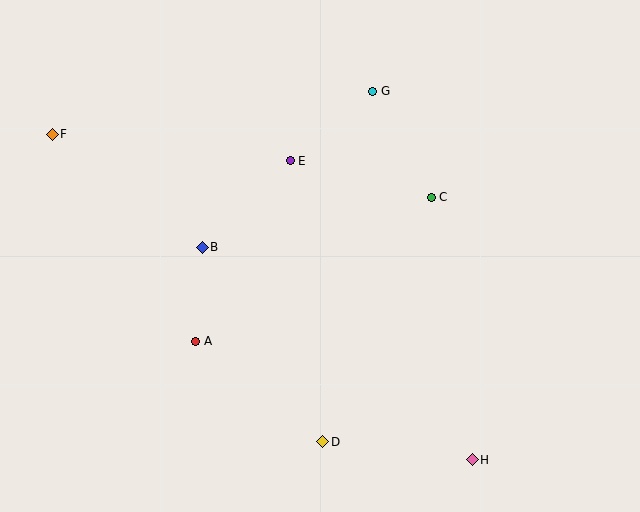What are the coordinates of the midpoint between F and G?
The midpoint between F and G is at (213, 113).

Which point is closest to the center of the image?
Point E at (290, 161) is closest to the center.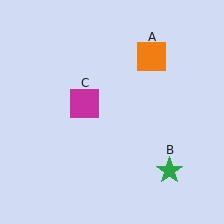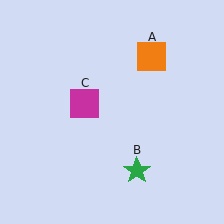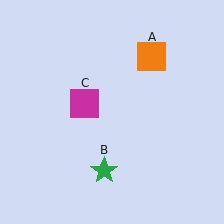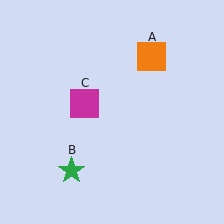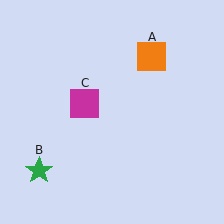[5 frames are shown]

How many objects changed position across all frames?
1 object changed position: green star (object B).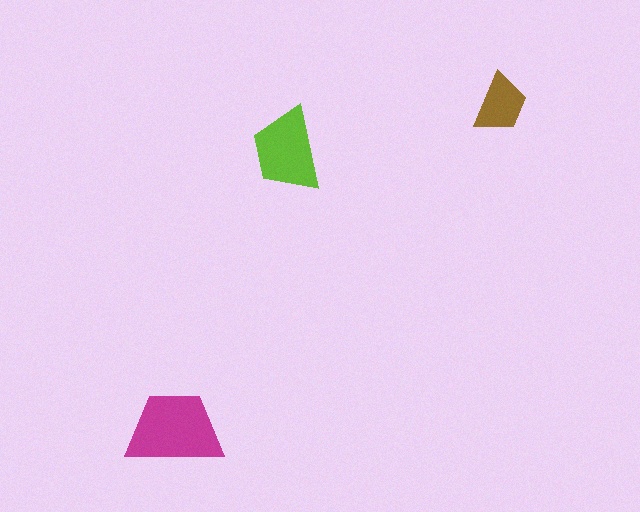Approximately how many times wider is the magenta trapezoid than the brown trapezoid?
About 1.5 times wider.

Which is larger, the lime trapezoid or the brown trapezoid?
The lime one.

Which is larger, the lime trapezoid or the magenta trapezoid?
The magenta one.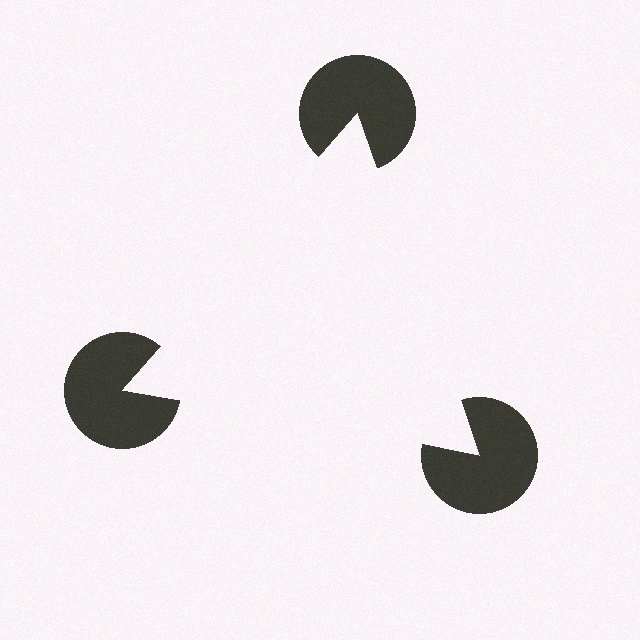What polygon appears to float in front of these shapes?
An illusory triangle — its edges are inferred from the aligned wedge cuts in the pac-man discs, not physically drawn.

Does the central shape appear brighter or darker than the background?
It typically appears slightly brighter than the background, even though no actual brightness change is drawn.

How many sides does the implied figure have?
3 sides.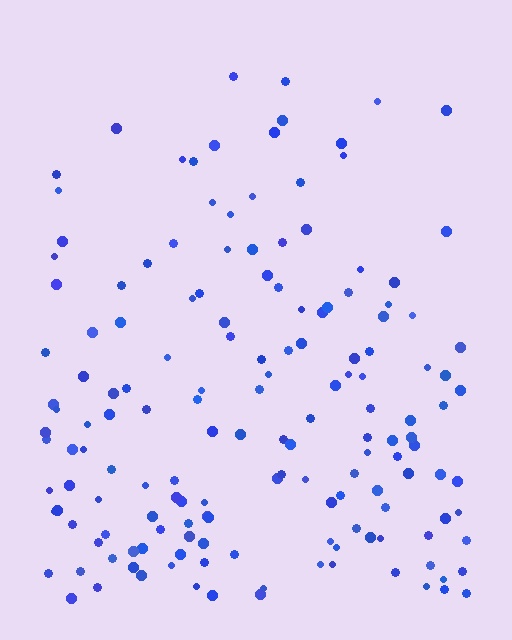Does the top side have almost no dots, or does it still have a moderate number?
Still a moderate number, just noticeably fewer than the bottom.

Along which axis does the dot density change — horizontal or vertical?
Vertical.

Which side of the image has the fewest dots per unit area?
The top.